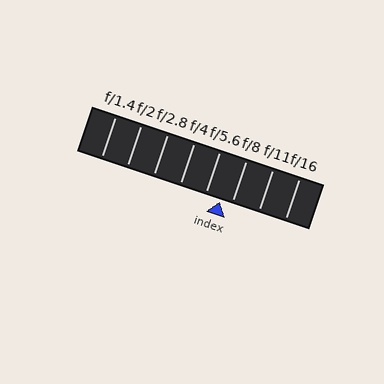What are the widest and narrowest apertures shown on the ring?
The widest aperture shown is f/1.4 and the narrowest is f/16.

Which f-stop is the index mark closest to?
The index mark is closest to f/8.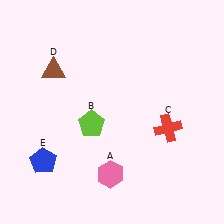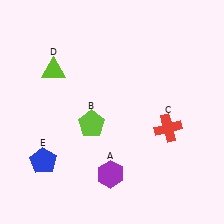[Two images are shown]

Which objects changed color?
A changed from pink to purple. D changed from brown to lime.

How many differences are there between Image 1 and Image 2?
There are 2 differences between the two images.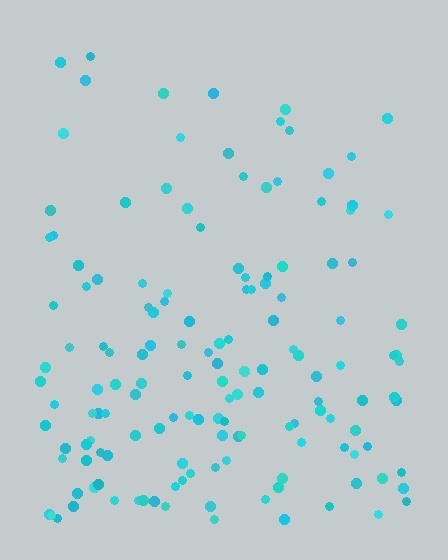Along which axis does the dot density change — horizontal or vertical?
Vertical.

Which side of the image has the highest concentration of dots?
The bottom.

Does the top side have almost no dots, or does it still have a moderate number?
Still a moderate number, just noticeably fewer than the bottom.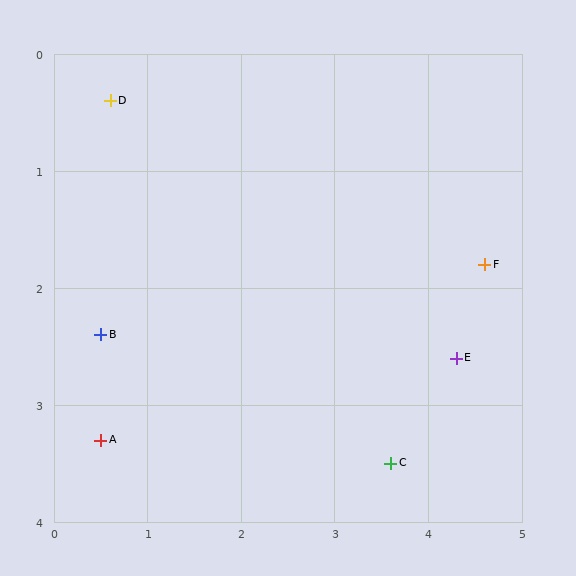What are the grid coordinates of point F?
Point F is at approximately (4.6, 1.8).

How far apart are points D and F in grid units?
Points D and F are about 4.2 grid units apart.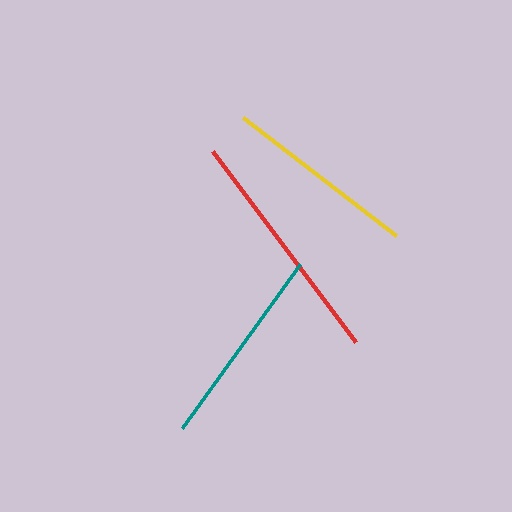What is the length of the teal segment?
The teal segment is approximately 202 pixels long.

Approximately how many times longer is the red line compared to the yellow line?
The red line is approximately 1.2 times the length of the yellow line.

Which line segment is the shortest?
The yellow line is the shortest at approximately 193 pixels.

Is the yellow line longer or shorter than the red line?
The red line is longer than the yellow line.